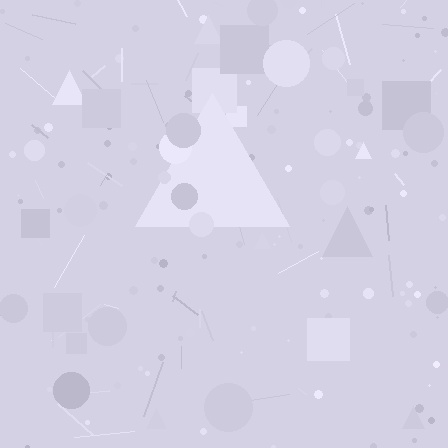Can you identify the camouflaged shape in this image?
The camouflaged shape is a triangle.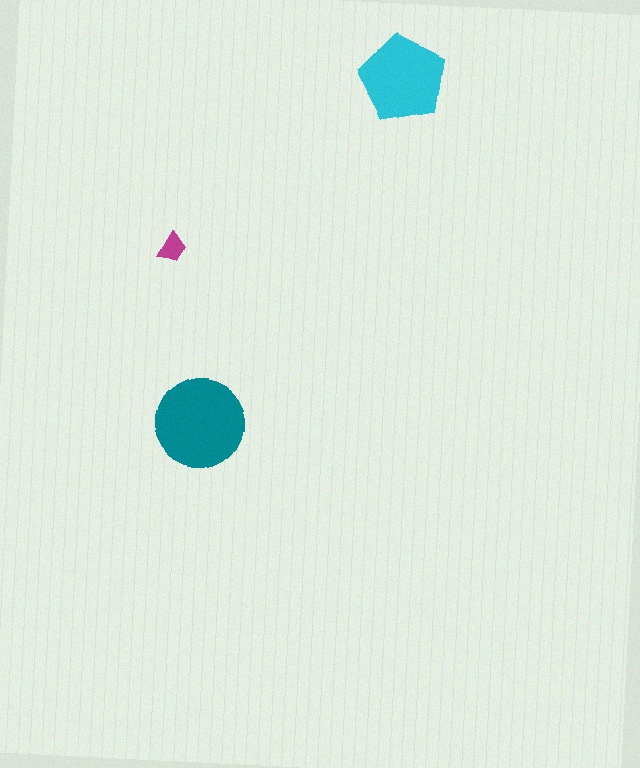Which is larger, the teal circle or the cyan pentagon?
The teal circle.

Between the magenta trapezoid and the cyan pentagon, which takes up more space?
The cyan pentagon.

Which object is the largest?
The teal circle.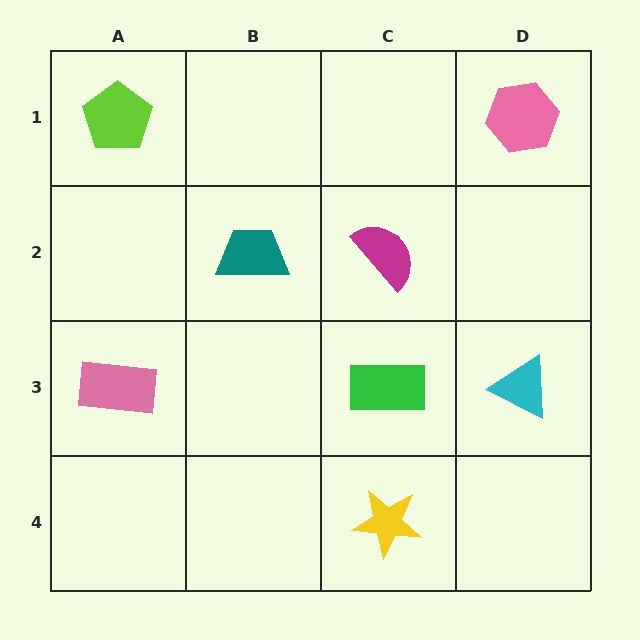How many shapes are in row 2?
2 shapes.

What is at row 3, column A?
A pink rectangle.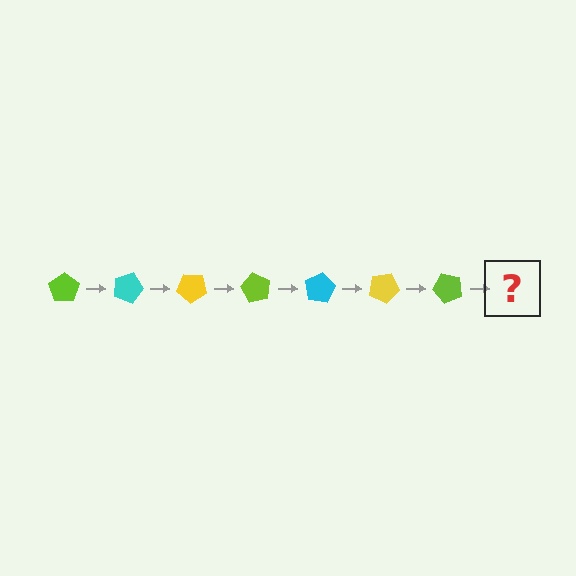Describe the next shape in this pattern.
It should be a cyan pentagon, rotated 140 degrees from the start.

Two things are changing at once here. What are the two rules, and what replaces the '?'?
The two rules are that it rotates 20 degrees each step and the color cycles through lime, cyan, and yellow. The '?' should be a cyan pentagon, rotated 140 degrees from the start.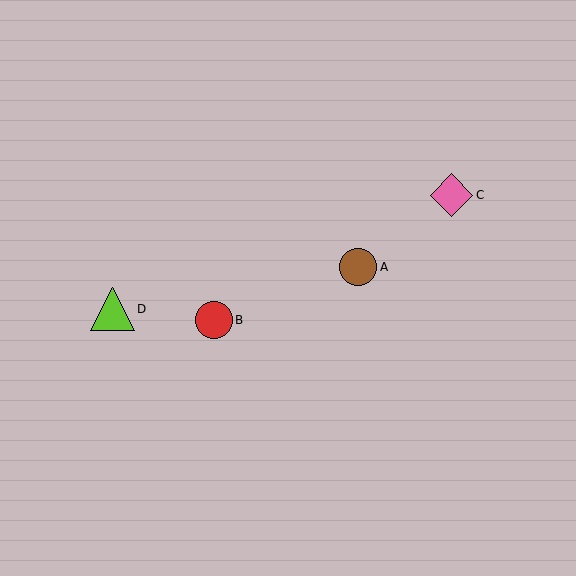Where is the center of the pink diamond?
The center of the pink diamond is at (452, 195).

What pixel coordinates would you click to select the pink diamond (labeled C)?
Click at (452, 195) to select the pink diamond C.